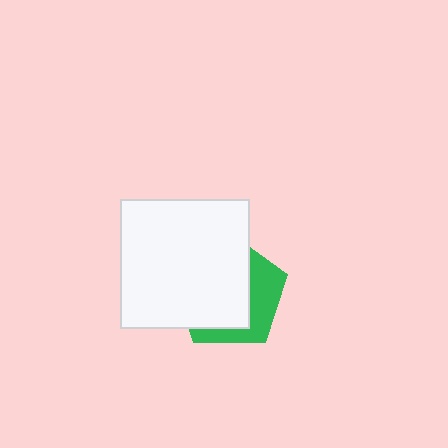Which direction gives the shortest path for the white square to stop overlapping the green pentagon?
Moving left gives the shortest separation.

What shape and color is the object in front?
The object in front is a white square.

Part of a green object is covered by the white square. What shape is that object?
It is a pentagon.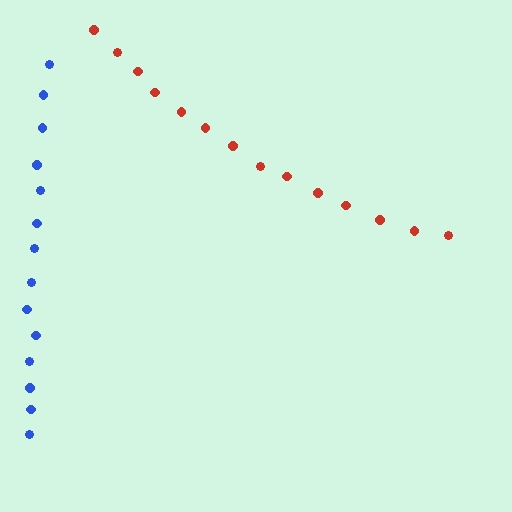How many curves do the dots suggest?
There are 2 distinct paths.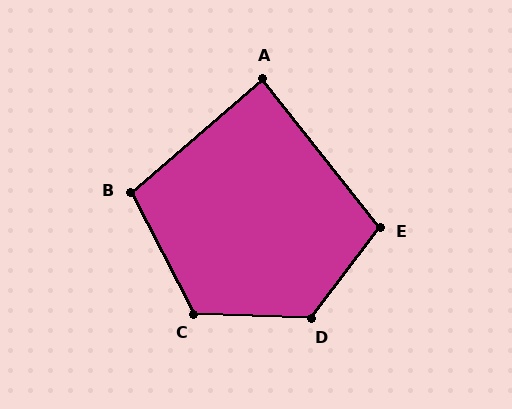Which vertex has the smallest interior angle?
A, at approximately 87 degrees.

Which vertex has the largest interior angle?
D, at approximately 125 degrees.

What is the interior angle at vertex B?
Approximately 103 degrees (obtuse).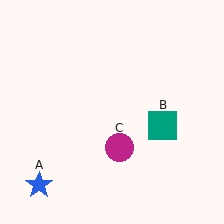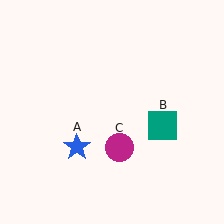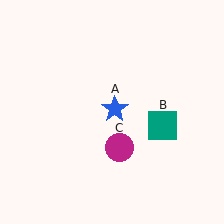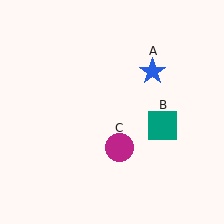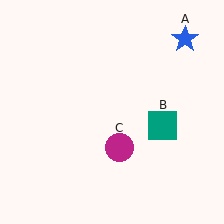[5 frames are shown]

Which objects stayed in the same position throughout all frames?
Teal square (object B) and magenta circle (object C) remained stationary.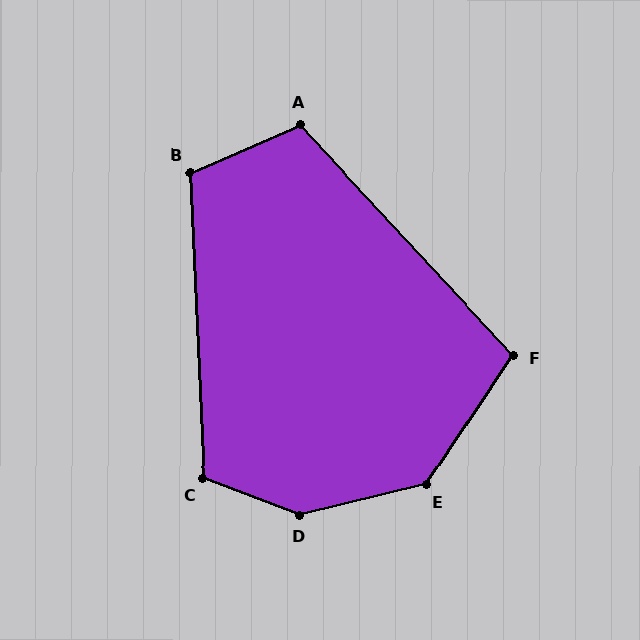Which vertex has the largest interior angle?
D, at approximately 145 degrees.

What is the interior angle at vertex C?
Approximately 114 degrees (obtuse).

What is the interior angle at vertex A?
Approximately 109 degrees (obtuse).